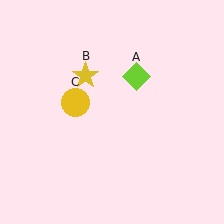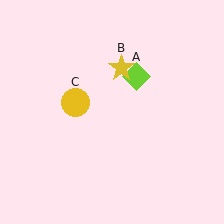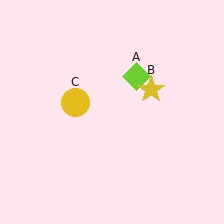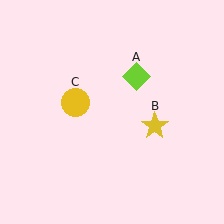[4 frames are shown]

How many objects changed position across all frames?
1 object changed position: yellow star (object B).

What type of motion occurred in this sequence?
The yellow star (object B) rotated clockwise around the center of the scene.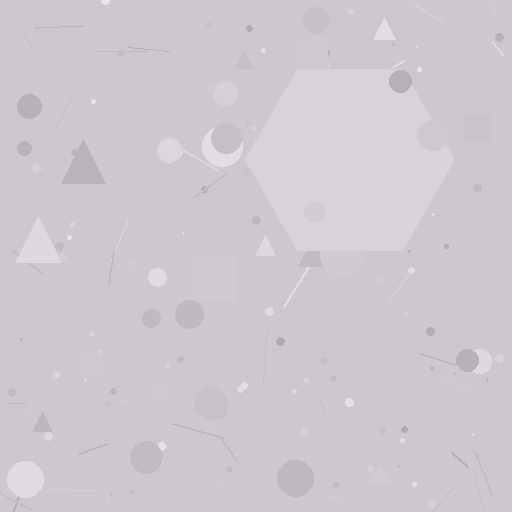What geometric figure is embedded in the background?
A hexagon is embedded in the background.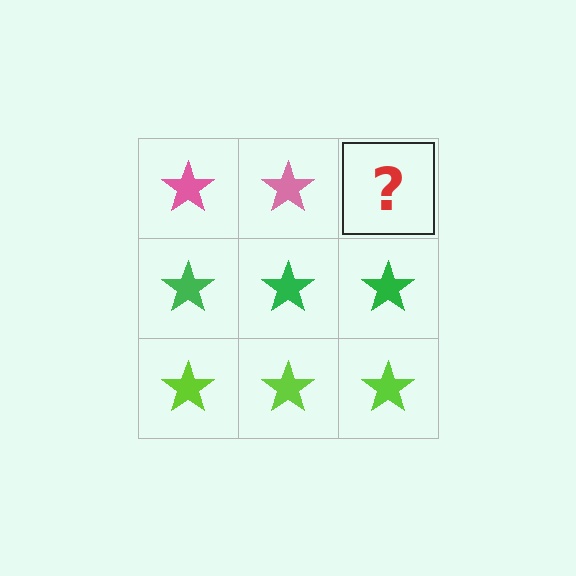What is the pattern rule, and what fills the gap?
The rule is that each row has a consistent color. The gap should be filled with a pink star.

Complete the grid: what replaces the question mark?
The question mark should be replaced with a pink star.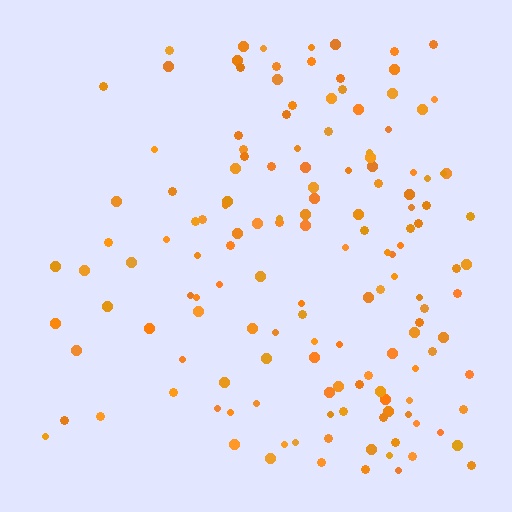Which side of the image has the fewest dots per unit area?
The left.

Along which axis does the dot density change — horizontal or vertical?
Horizontal.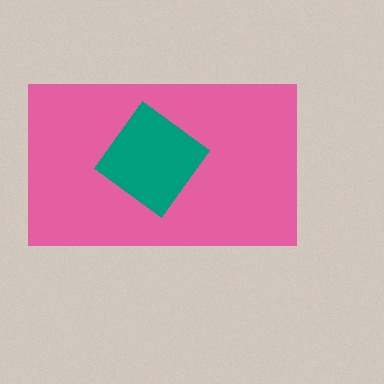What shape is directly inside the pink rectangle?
The teal diamond.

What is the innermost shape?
The teal diamond.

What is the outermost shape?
The pink rectangle.